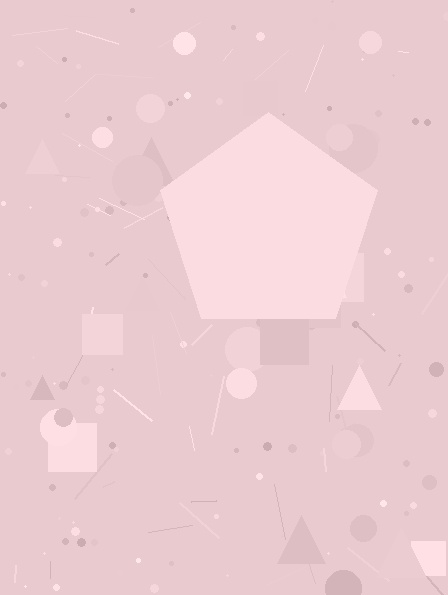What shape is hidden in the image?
A pentagon is hidden in the image.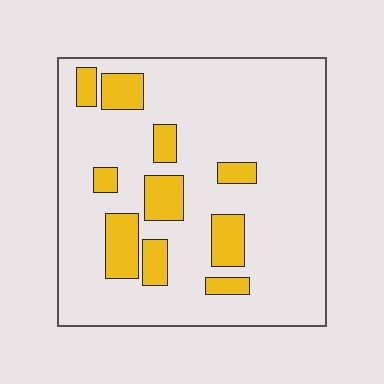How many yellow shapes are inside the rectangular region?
10.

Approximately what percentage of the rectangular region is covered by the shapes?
Approximately 20%.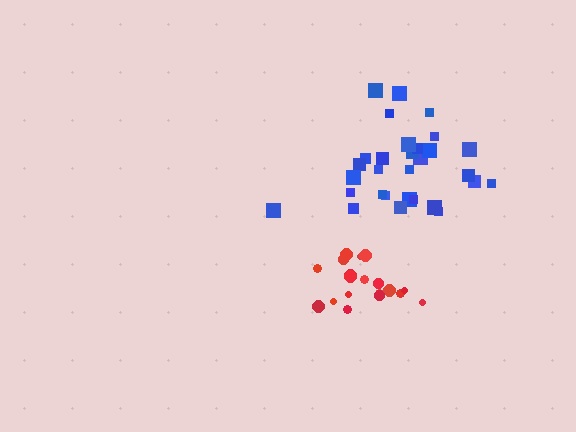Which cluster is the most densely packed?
Red.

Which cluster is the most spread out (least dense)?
Blue.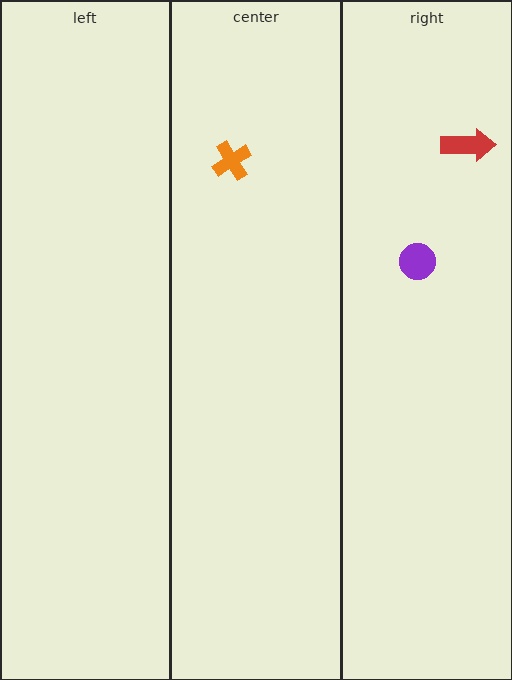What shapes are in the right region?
The red arrow, the purple circle.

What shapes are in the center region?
The orange cross.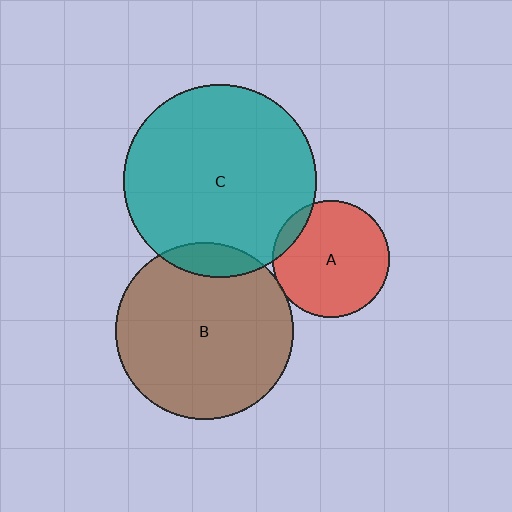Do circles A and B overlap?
Yes.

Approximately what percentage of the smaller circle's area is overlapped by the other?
Approximately 5%.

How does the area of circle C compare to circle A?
Approximately 2.7 times.